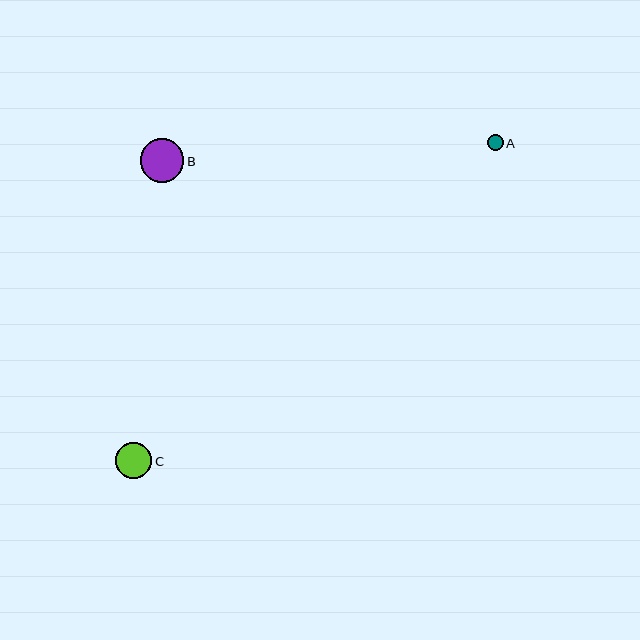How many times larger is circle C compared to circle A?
Circle C is approximately 2.2 times the size of circle A.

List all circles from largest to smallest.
From largest to smallest: B, C, A.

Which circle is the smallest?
Circle A is the smallest with a size of approximately 16 pixels.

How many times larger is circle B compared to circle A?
Circle B is approximately 2.7 times the size of circle A.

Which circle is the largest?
Circle B is the largest with a size of approximately 44 pixels.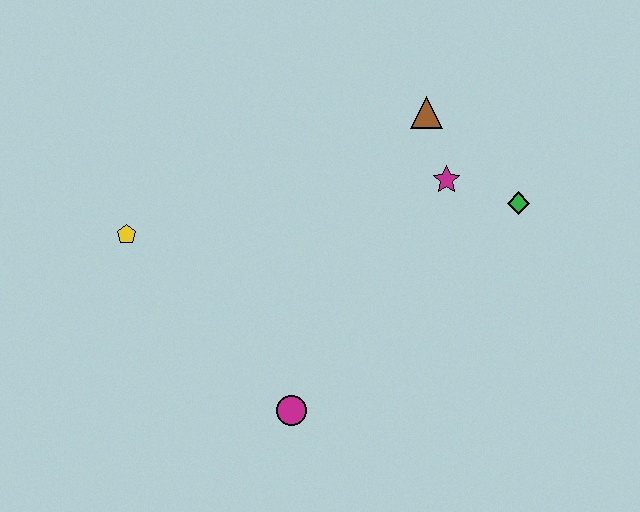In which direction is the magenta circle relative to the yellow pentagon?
The magenta circle is below the yellow pentagon.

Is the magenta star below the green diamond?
No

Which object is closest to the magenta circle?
The yellow pentagon is closest to the magenta circle.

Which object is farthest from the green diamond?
The yellow pentagon is farthest from the green diamond.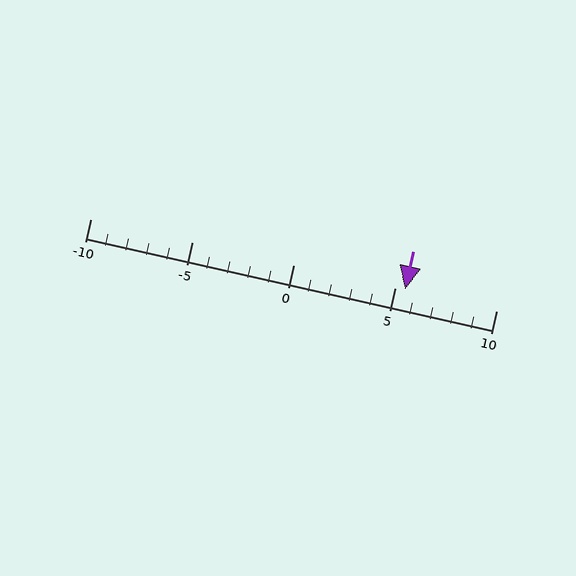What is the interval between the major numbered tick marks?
The major tick marks are spaced 5 units apart.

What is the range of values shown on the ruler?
The ruler shows values from -10 to 10.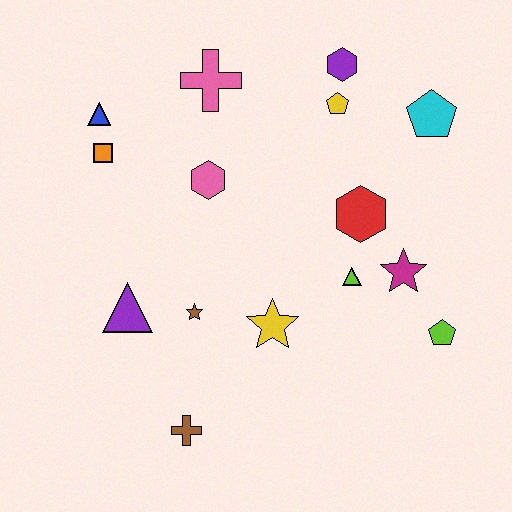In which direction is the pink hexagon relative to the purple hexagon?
The pink hexagon is to the left of the purple hexagon.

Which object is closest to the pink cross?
The pink hexagon is closest to the pink cross.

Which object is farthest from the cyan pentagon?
The brown cross is farthest from the cyan pentagon.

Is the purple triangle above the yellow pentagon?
No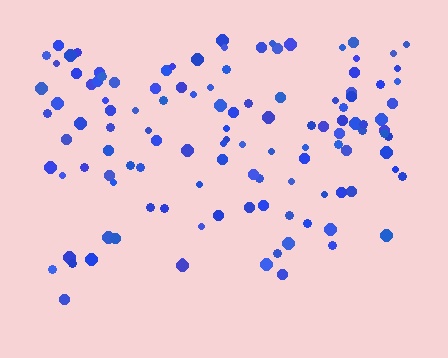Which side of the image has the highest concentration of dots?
The top.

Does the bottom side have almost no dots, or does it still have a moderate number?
Still a moderate number, just noticeably fewer than the top.